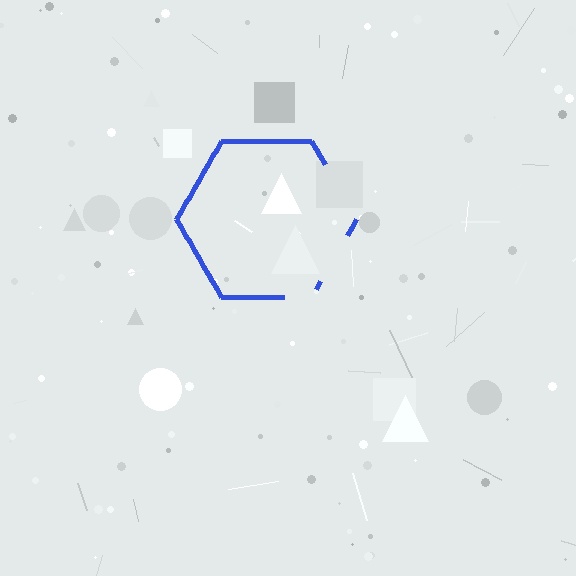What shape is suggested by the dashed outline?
The dashed outline suggests a hexagon.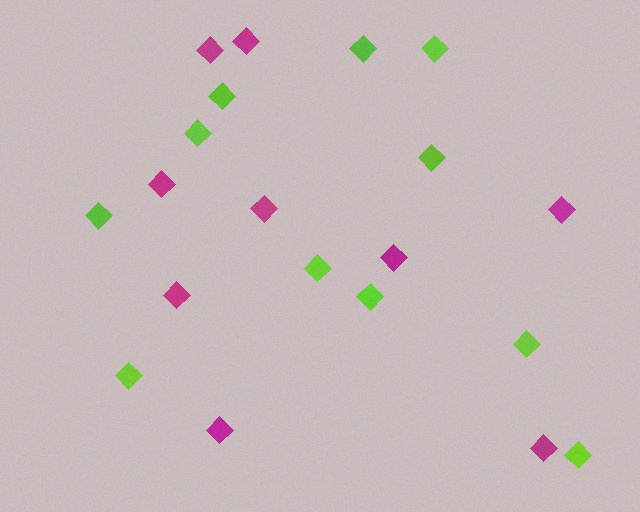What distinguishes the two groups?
There are 2 groups: one group of magenta diamonds (9) and one group of lime diamonds (11).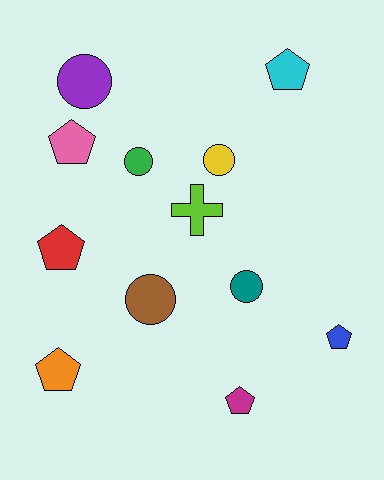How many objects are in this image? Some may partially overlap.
There are 12 objects.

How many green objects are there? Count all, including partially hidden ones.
There is 1 green object.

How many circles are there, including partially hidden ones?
There are 5 circles.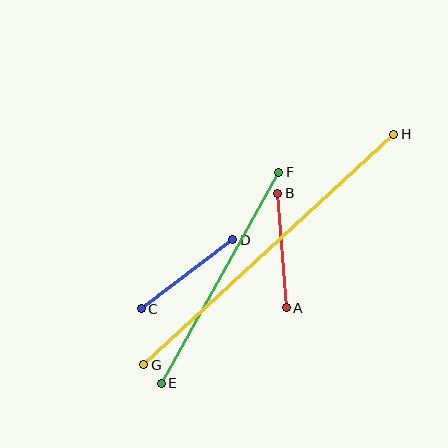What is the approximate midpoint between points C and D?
The midpoint is at approximately (187, 274) pixels.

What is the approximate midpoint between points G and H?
The midpoint is at approximately (269, 249) pixels.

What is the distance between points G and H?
The distance is approximately 340 pixels.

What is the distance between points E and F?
The distance is approximately 241 pixels.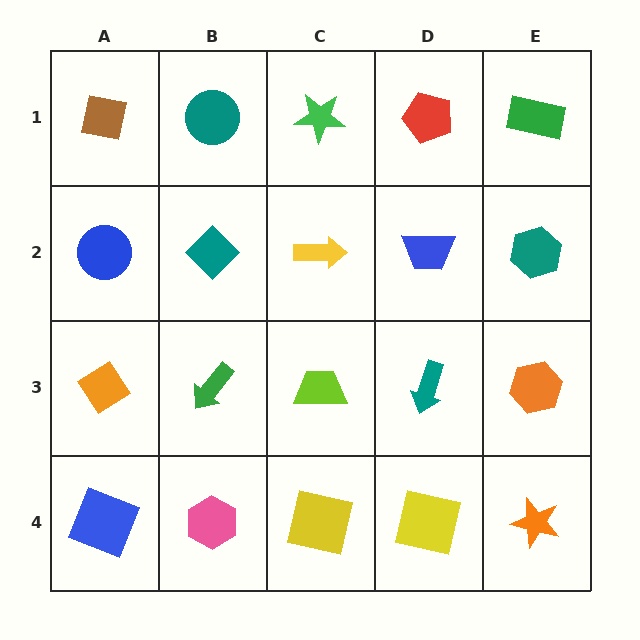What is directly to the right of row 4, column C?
A yellow square.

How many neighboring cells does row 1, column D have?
3.